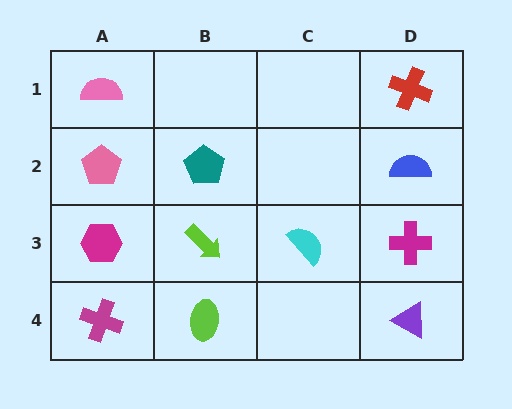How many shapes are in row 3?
4 shapes.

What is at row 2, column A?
A pink pentagon.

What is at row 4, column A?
A magenta cross.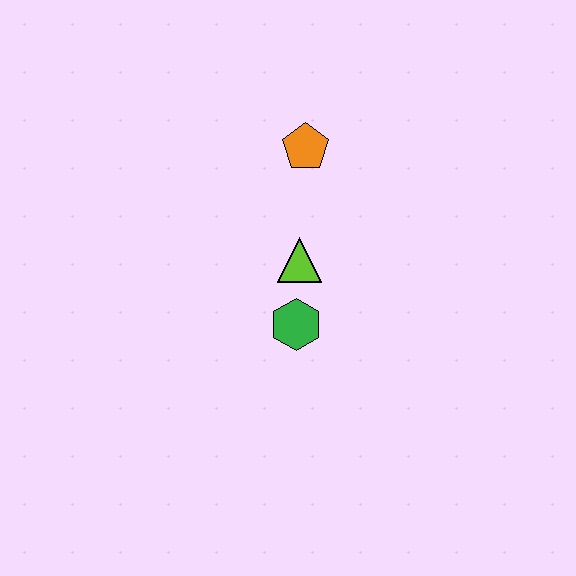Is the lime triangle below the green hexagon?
No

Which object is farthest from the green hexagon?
The orange pentagon is farthest from the green hexagon.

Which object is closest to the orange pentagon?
The lime triangle is closest to the orange pentagon.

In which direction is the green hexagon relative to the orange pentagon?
The green hexagon is below the orange pentagon.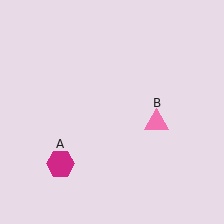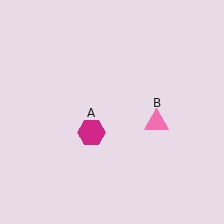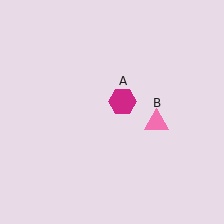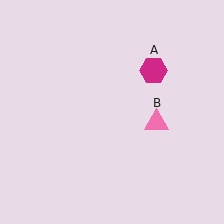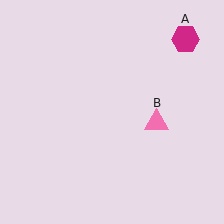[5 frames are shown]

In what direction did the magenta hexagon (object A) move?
The magenta hexagon (object A) moved up and to the right.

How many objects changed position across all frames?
1 object changed position: magenta hexagon (object A).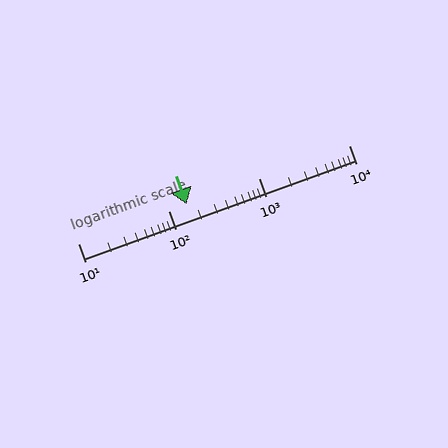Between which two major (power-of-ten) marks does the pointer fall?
The pointer is between 100 and 1000.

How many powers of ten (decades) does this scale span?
The scale spans 3 decades, from 10 to 10000.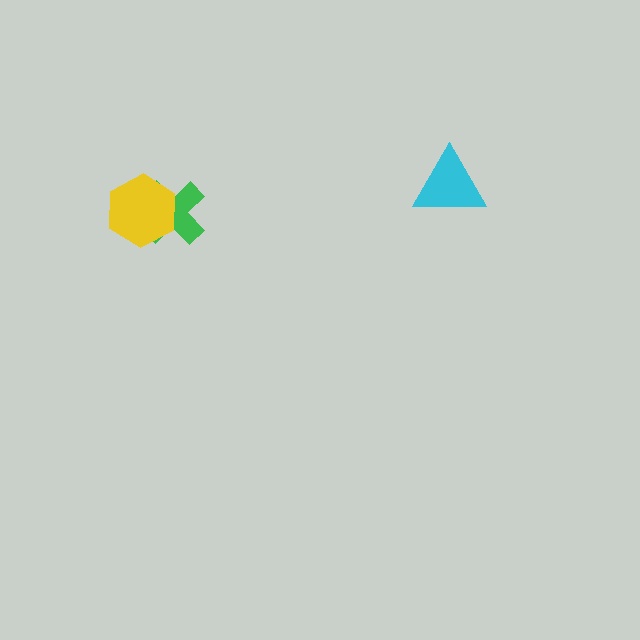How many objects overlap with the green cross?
1 object overlaps with the green cross.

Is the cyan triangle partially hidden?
No, no other shape covers it.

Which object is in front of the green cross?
The yellow hexagon is in front of the green cross.